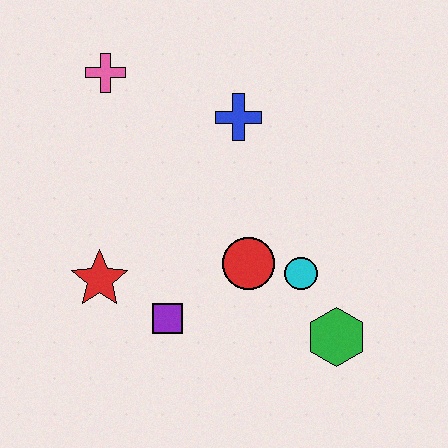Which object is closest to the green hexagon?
The cyan circle is closest to the green hexagon.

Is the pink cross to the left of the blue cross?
Yes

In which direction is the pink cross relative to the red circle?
The pink cross is above the red circle.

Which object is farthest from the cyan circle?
The pink cross is farthest from the cyan circle.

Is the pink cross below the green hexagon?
No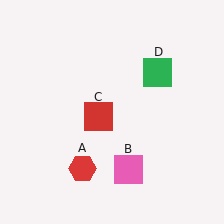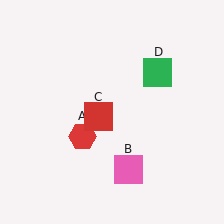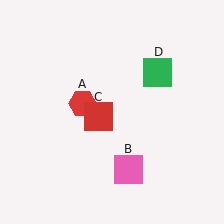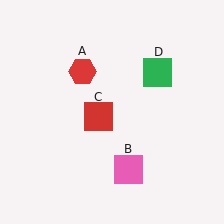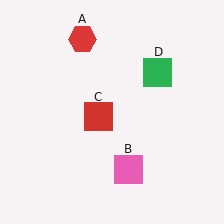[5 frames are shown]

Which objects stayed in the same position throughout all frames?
Pink square (object B) and red square (object C) and green square (object D) remained stationary.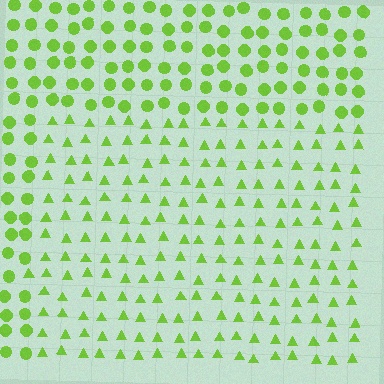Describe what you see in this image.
The image is filled with small lime elements arranged in a uniform grid. A rectangle-shaped region contains triangles, while the surrounding area contains circles. The boundary is defined purely by the change in element shape.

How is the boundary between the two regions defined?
The boundary is defined by a change in element shape: triangles inside vs. circles outside. All elements share the same color and spacing.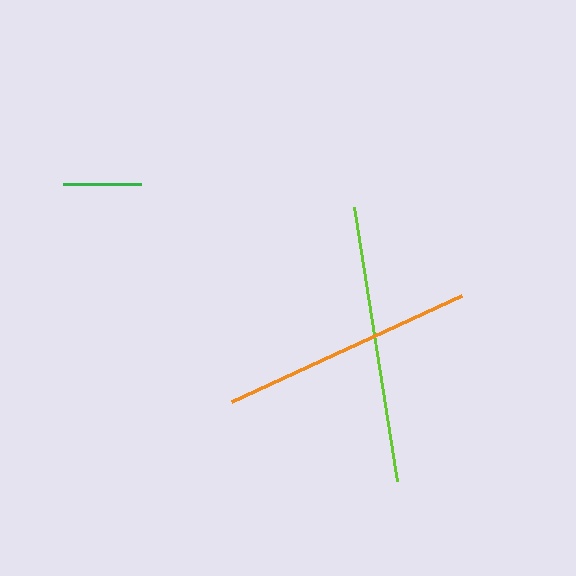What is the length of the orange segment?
The orange segment is approximately 253 pixels long.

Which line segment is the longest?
The lime line is the longest at approximately 277 pixels.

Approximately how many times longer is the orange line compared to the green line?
The orange line is approximately 3.3 times the length of the green line.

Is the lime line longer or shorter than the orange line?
The lime line is longer than the orange line.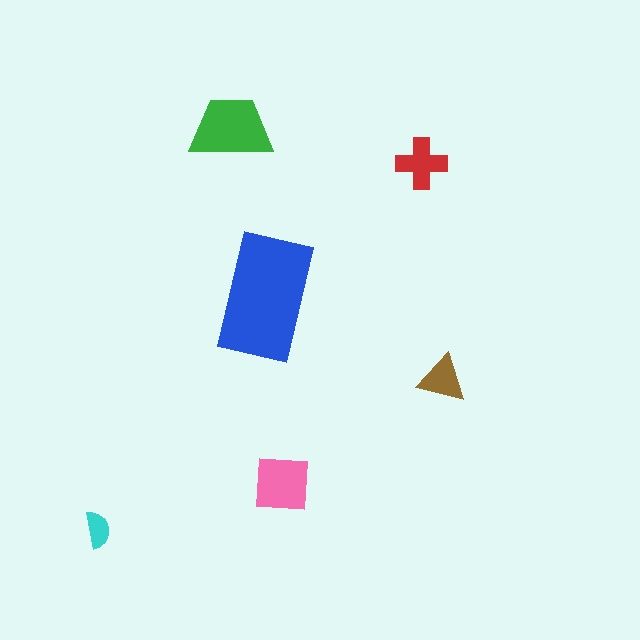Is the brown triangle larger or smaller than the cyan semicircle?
Larger.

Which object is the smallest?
The cyan semicircle.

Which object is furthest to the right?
The brown triangle is rightmost.